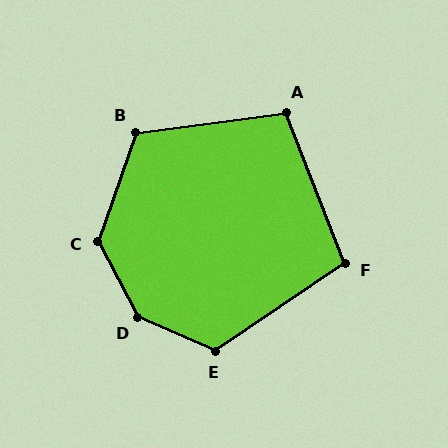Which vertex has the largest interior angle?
D, at approximately 141 degrees.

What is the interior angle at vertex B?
Approximately 116 degrees (obtuse).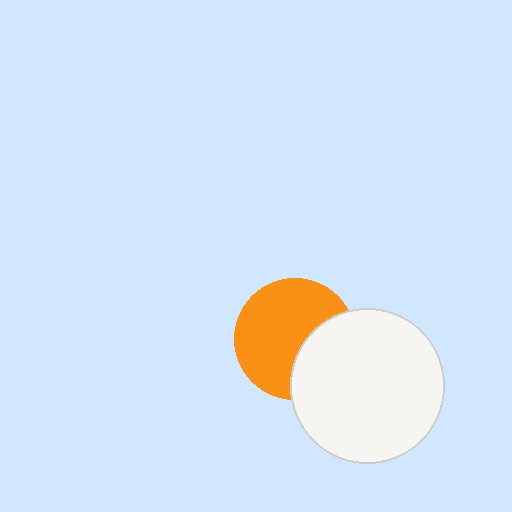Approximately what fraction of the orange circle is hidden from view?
Roughly 33% of the orange circle is hidden behind the white circle.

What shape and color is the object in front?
The object in front is a white circle.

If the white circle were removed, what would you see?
You would see the complete orange circle.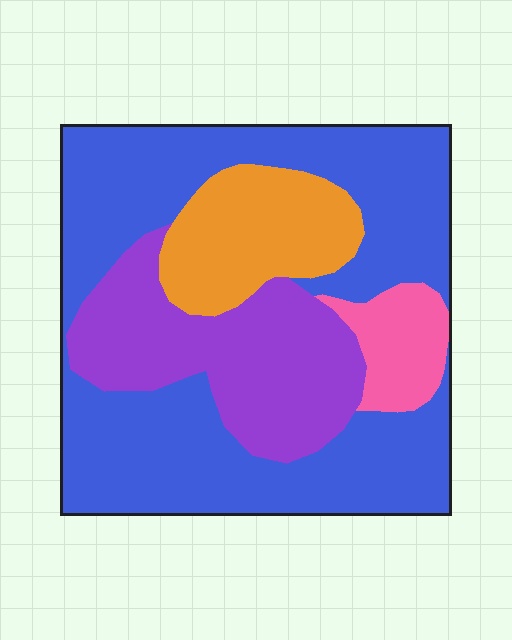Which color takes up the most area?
Blue, at roughly 55%.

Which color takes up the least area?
Pink, at roughly 5%.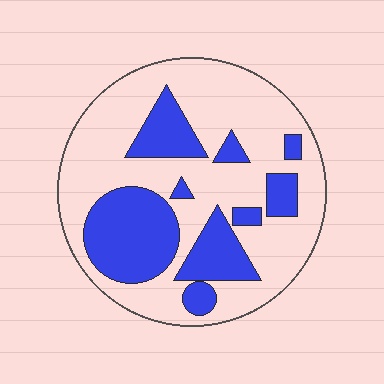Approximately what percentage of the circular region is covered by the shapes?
Approximately 30%.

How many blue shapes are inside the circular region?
9.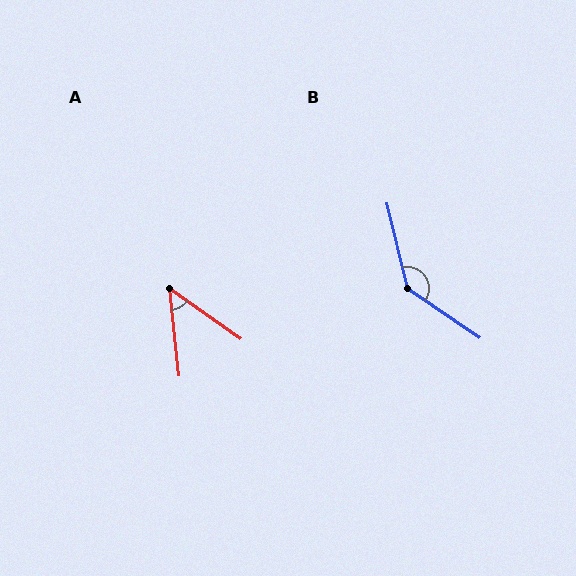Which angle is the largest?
B, at approximately 138 degrees.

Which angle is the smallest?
A, at approximately 49 degrees.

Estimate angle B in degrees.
Approximately 138 degrees.